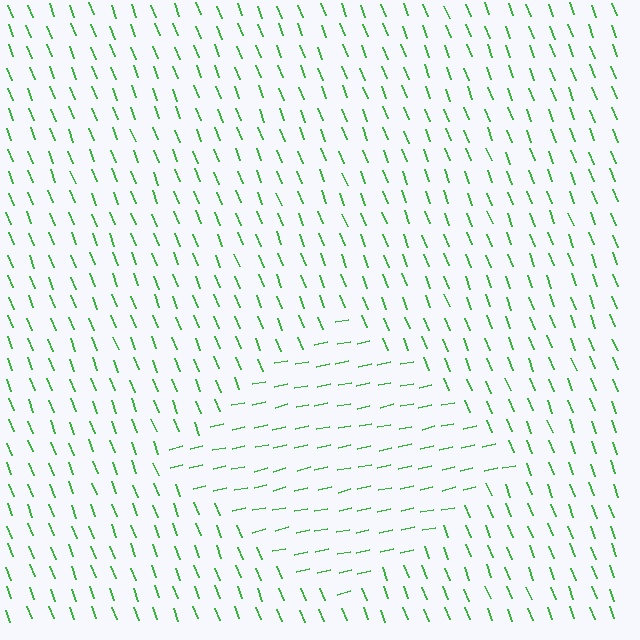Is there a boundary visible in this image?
Yes, there is a texture boundary formed by a change in line orientation.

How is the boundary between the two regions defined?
The boundary is defined purely by a change in line orientation (approximately 82 degrees difference). All lines are the same color and thickness.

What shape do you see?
I see a diamond.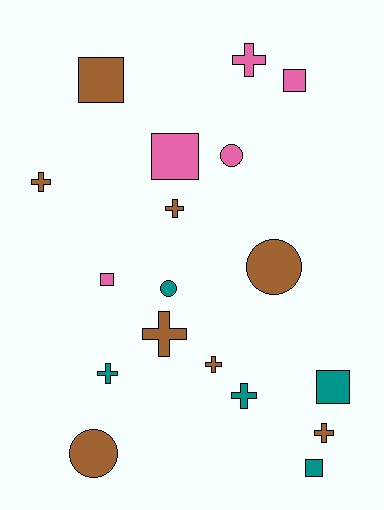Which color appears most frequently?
Brown, with 8 objects.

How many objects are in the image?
There are 18 objects.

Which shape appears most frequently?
Cross, with 8 objects.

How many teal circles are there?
There is 1 teal circle.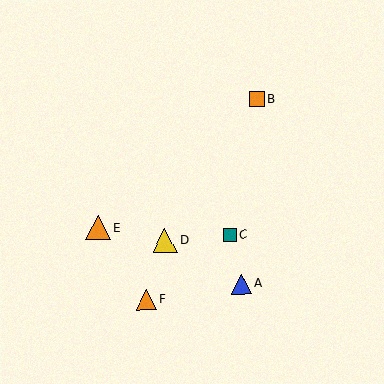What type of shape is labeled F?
Shape F is an orange triangle.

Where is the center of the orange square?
The center of the orange square is at (257, 100).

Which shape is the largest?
The orange triangle (labeled E) is the largest.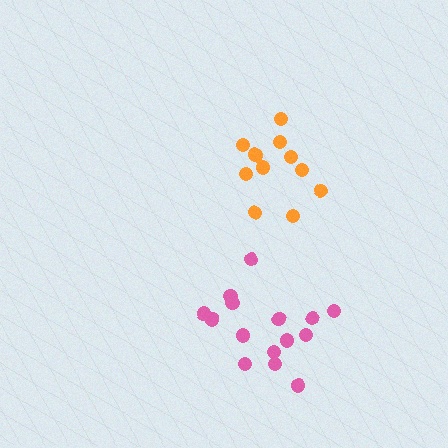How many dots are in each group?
Group 1: 11 dots, Group 2: 16 dots (27 total).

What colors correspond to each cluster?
The clusters are colored: orange, pink.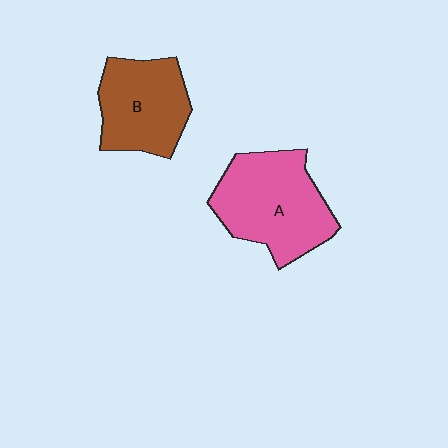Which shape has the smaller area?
Shape B (brown).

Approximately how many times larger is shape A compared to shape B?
Approximately 1.3 times.